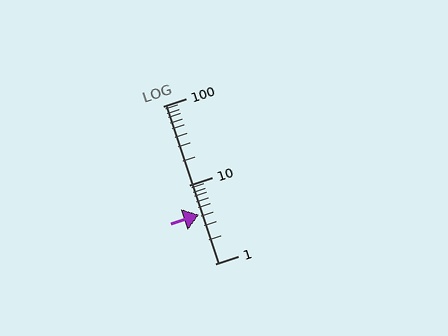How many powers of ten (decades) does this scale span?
The scale spans 2 decades, from 1 to 100.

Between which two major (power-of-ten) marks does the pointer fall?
The pointer is between 1 and 10.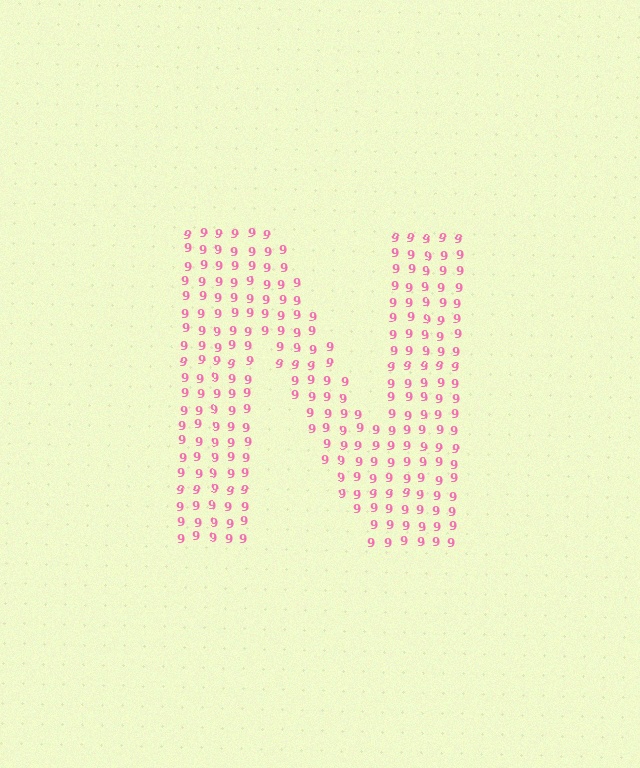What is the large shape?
The large shape is the letter N.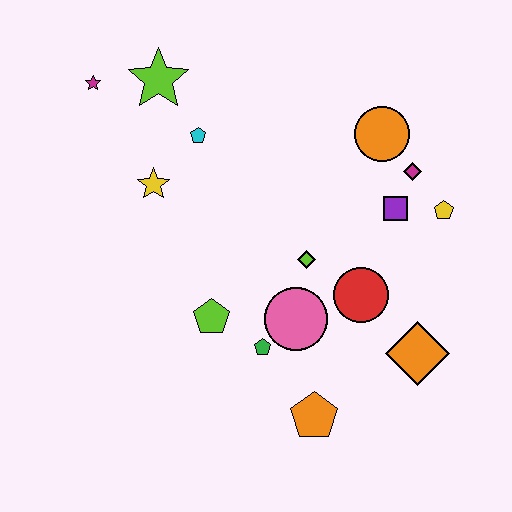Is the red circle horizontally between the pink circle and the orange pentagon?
No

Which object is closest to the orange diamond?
The red circle is closest to the orange diamond.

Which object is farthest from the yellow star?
The orange diamond is farthest from the yellow star.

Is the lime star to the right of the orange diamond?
No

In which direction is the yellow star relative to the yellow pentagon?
The yellow star is to the left of the yellow pentagon.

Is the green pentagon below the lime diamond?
Yes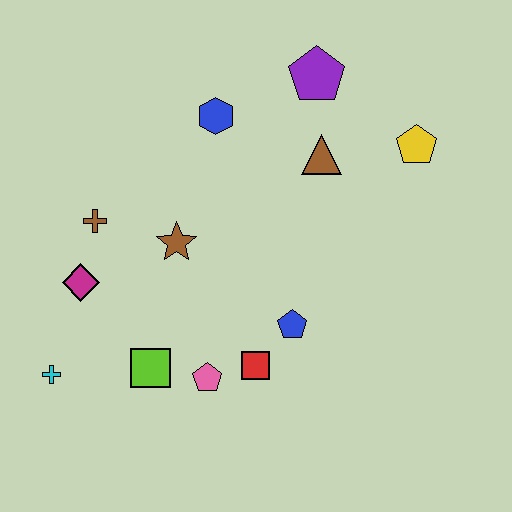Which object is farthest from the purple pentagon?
The cyan cross is farthest from the purple pentagon.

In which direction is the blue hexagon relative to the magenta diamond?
The blue hexagon is above the magenta diamond.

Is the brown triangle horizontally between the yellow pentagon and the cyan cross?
Yes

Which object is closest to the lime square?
The pink pentagon is closest to the lime square.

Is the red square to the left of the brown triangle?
Yes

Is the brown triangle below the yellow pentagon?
Yes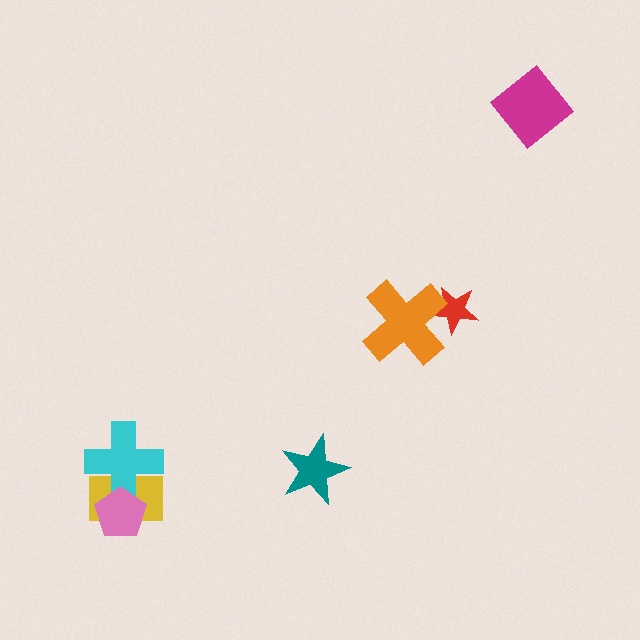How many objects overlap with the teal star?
0 objects overlap with the teal star.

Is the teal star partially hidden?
No, no other shape covers it.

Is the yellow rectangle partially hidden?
Yes, it is partially covered by another shape.